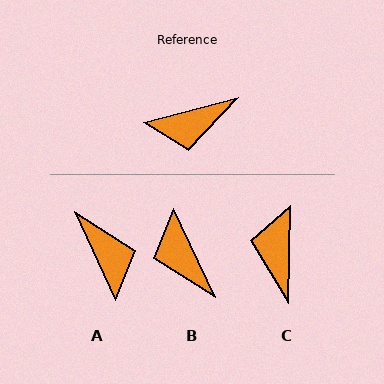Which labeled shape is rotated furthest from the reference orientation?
C, about 106 degrees away.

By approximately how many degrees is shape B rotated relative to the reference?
Approximately 79 degrees clockwise.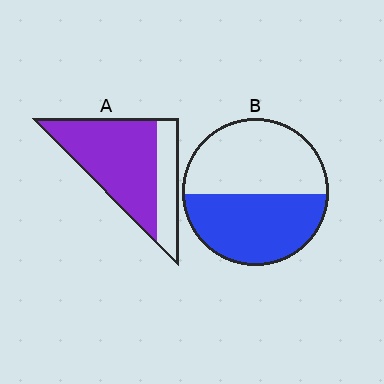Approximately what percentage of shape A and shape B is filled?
A is approximately 70% and B is approximately 50%.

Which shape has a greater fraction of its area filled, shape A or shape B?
Shape A.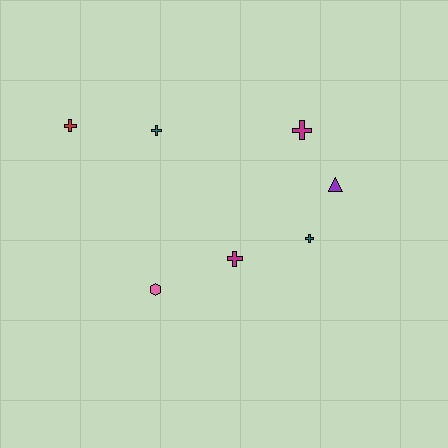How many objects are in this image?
There are 7 objects.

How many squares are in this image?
There are no squares.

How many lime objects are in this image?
There are no lime objects.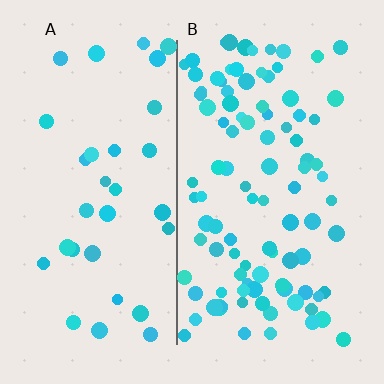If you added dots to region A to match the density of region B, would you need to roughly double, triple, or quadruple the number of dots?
Approximately triple.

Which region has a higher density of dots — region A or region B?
B (the right).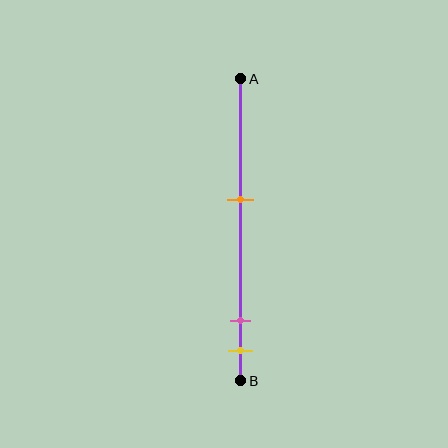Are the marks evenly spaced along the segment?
No, the marks are not evenly spaced.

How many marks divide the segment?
There are 3 marks dividing the segment.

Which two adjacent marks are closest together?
The pink and yellow marks are the closest adjacent pair.